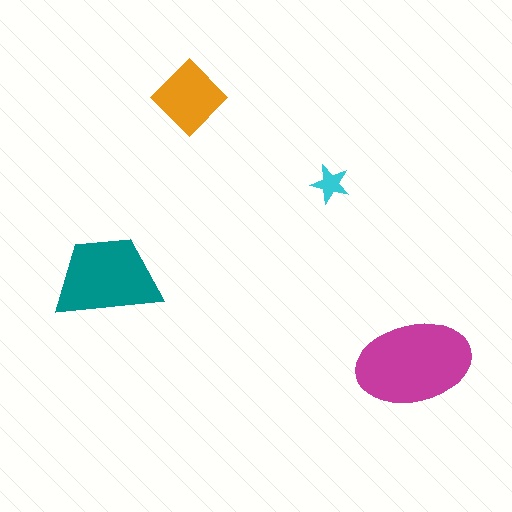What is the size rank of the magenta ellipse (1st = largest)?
1st.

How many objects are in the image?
There are 4 objects in the image.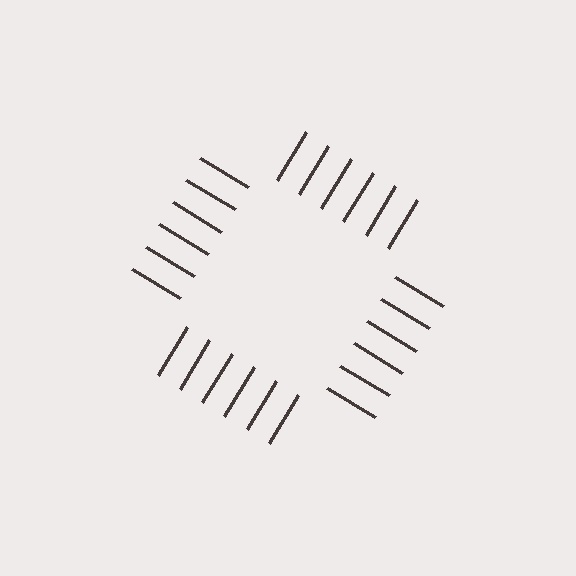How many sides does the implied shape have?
4 sides — the line-ends trace a square.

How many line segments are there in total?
24 — 6 along each of the 4 edges.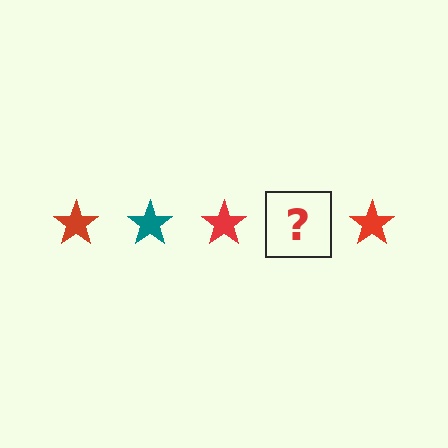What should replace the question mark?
The question mark should be replaced with a teal star.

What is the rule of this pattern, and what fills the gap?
The rule is that the pattern cycles through red, teal stars. The gap should be filled with a teal star.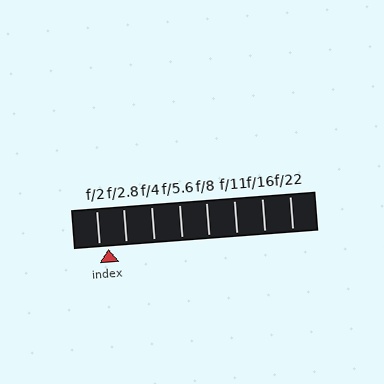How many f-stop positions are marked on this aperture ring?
There are 8 f-stop positions marked.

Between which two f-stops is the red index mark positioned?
The index mark is between f/2 and f/2.8.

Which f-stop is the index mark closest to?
The index mark is closest to f/2.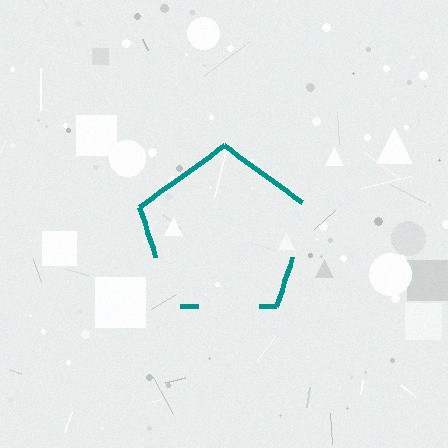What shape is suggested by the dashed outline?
The dashed outline suggests a pentagon.